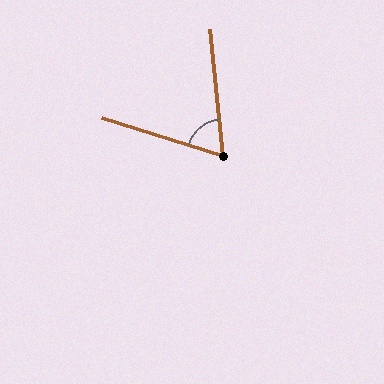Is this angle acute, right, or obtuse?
It is acute.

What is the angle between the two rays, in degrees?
Approximately 66 degrees.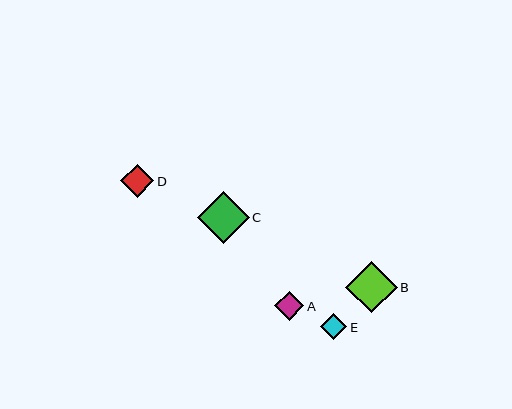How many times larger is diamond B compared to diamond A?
Diamond B is approximately 1.8 times the size of diamond A.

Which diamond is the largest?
Diamond C is the largest with a size of approximately 52 pixels.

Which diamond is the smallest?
Diamond E is the smallest with a size of approximately 26 pixels.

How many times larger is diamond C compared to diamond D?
Diamond C is approximately 1.6 times the size of diamond D.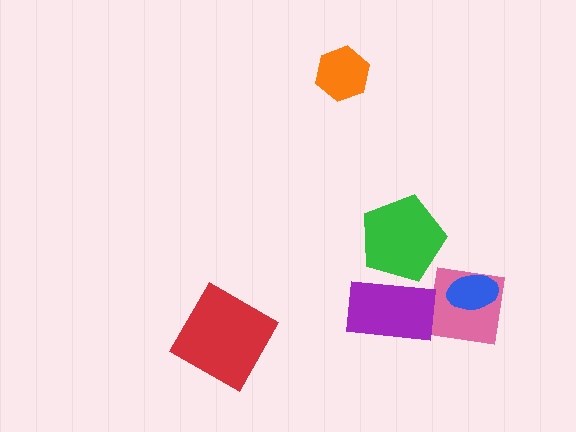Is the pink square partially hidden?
Yes, it is partially covered by another shape.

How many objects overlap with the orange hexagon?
0 objects overlap with the orange hexagon.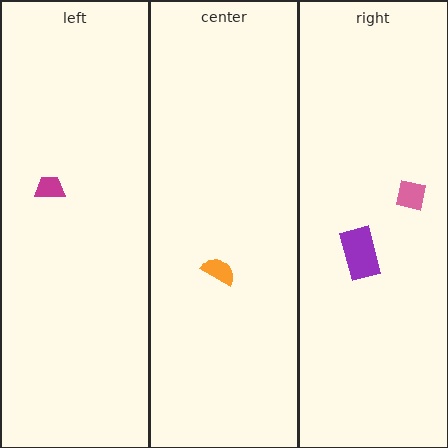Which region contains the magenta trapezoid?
The left region.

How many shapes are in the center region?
1.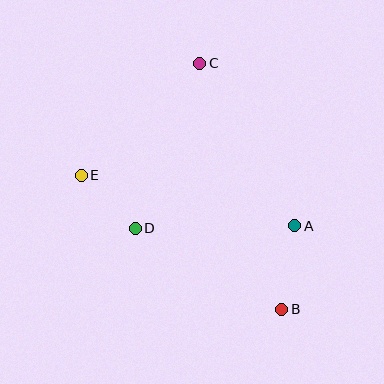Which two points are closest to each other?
Points D and E are closest to each other.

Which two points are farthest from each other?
Points B and C are farthest from each other.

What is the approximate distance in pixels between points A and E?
The distance between A and E is approximately 219 pixels.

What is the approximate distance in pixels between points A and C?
The distance between A and C is approximately 188 pixels.